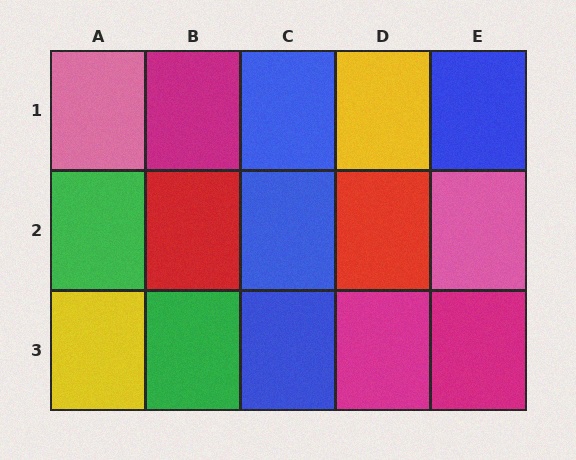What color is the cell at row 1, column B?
Magenta.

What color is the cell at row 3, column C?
Blue.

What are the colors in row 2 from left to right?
Green, red, blue, red, pink.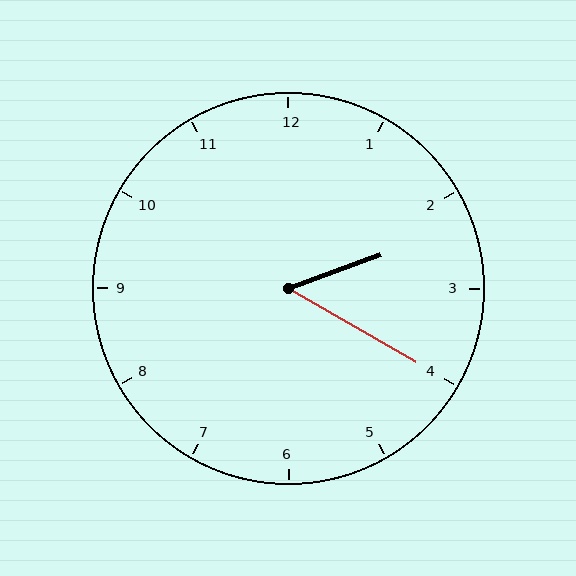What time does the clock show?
2:20.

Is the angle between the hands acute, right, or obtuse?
It is acute.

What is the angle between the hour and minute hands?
Approximately 50 degrees.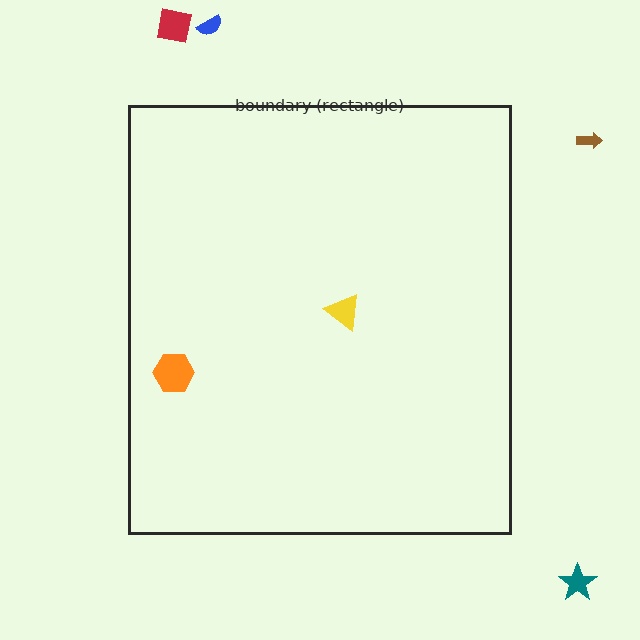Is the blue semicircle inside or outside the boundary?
Outside.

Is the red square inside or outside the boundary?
Outside.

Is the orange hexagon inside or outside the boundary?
Inside.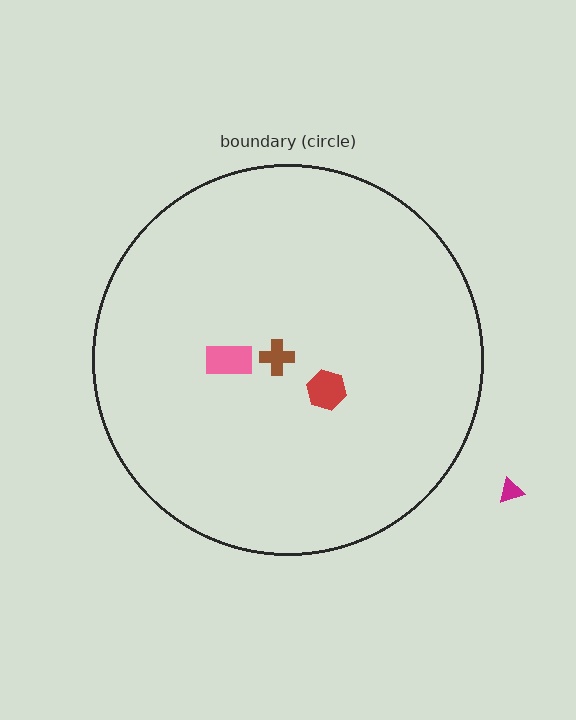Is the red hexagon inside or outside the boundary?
Inside.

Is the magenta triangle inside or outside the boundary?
Outside.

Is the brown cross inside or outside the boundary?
Inside.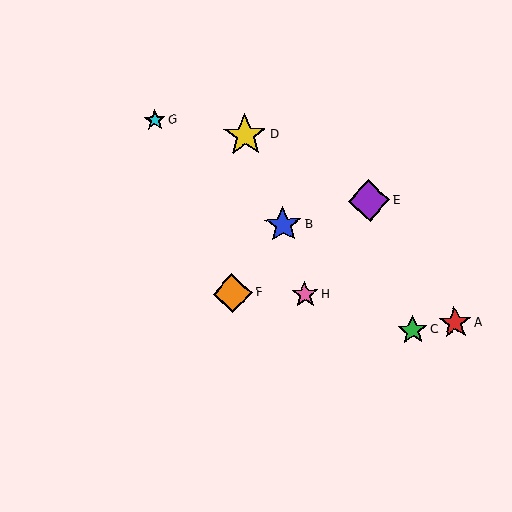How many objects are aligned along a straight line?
3 objects (B, C, G) are aligned along a straight line.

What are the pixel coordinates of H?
Object H is at (305, 294).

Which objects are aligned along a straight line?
Objects B, C, G are aligned along a straight line.